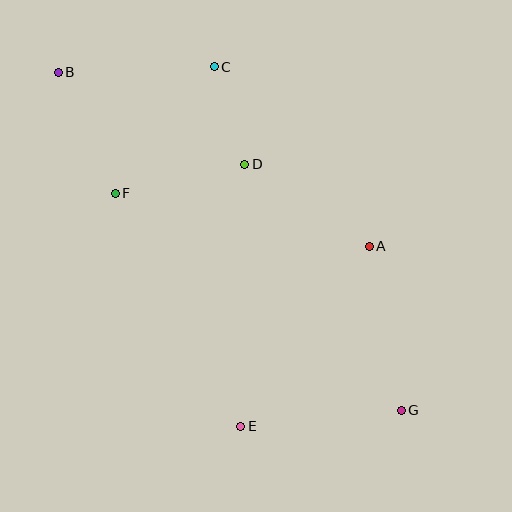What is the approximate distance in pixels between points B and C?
The distance between B and C is approximately 156 pixels.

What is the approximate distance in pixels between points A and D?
The distance between A and D is approximately 149 pixels.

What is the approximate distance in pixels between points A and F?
The distance between A and F is approximately 259 pixels.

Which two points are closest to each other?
Points C and D are closest to each other.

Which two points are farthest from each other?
Points B and G are farthest from each other.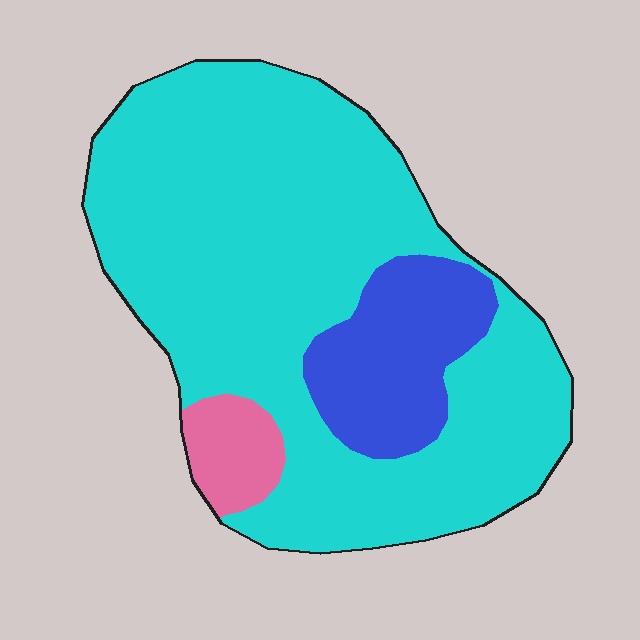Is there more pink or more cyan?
Cyan.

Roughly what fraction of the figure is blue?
Blue covers 16% of the figure.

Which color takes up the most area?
Cyan, at roughly 80%.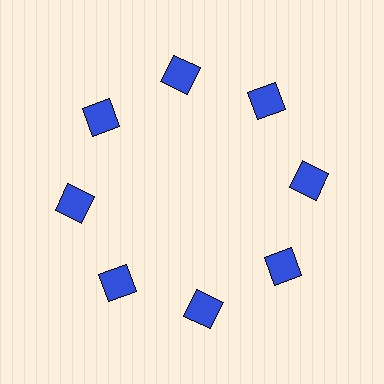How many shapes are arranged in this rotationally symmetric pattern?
There are 8 shapes, arranged in 8 groups of 1.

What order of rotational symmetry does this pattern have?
This pattern has 8-fold rotational symmetry.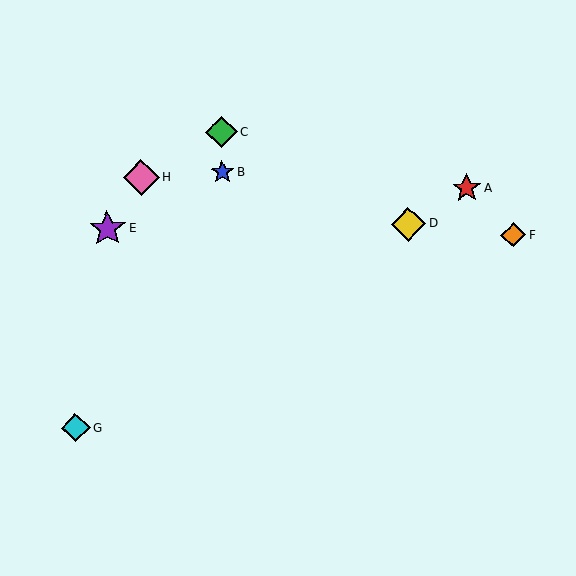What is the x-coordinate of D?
Object D is at x≈408.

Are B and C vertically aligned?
Yes, both are at x≈222.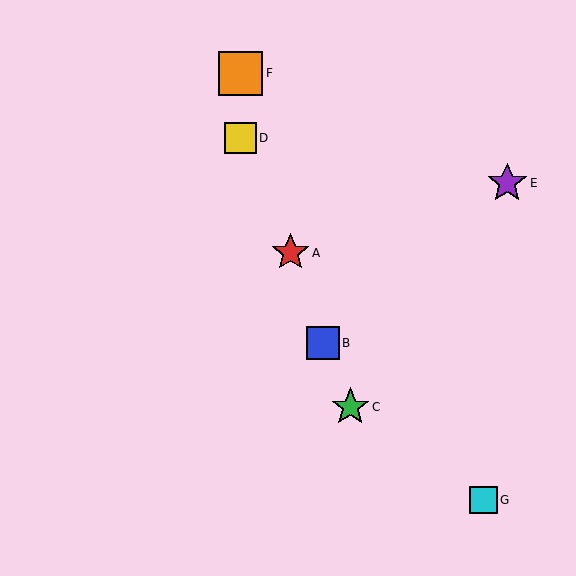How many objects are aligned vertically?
2 objects (D, F) are aligned vertically.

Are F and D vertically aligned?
Yes, both are at x≈241.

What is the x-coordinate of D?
Object D is at x≈241.